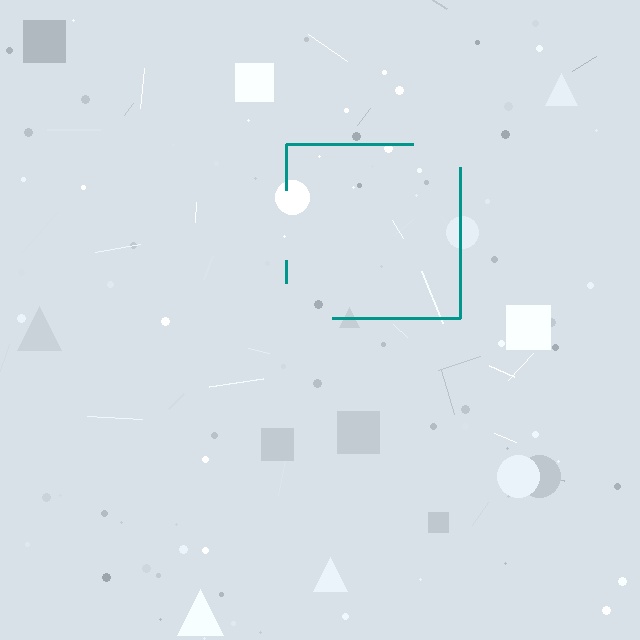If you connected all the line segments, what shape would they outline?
They would outline a square.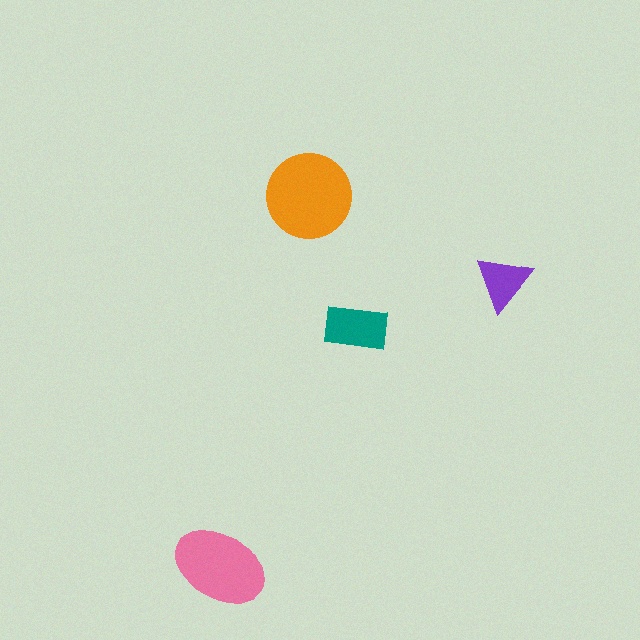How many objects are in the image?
There are 4 objects in the image.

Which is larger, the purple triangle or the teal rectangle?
The teal rectangle.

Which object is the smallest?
The purple triangle.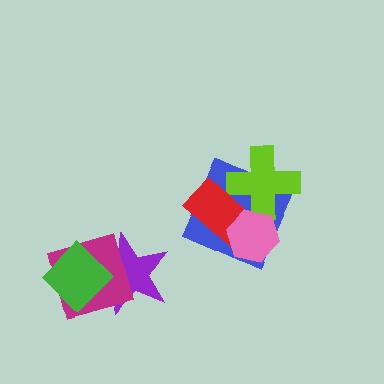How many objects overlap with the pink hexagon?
3 objects overlap with the pink hexagon.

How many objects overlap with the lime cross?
3 objects overlap with the lime cross.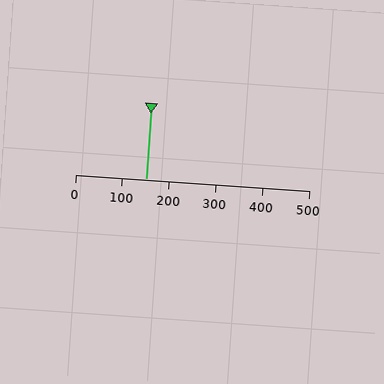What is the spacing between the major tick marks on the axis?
The major ticks are spaced 100 apart.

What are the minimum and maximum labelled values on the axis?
The axis runs from 0 to 500.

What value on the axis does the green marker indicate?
The marker indicates approximately 150.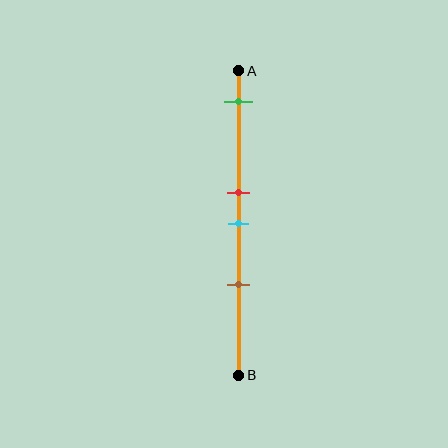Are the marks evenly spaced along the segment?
No, the marks are not evenly spaced.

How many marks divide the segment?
There are 4 marks dividing the segment.